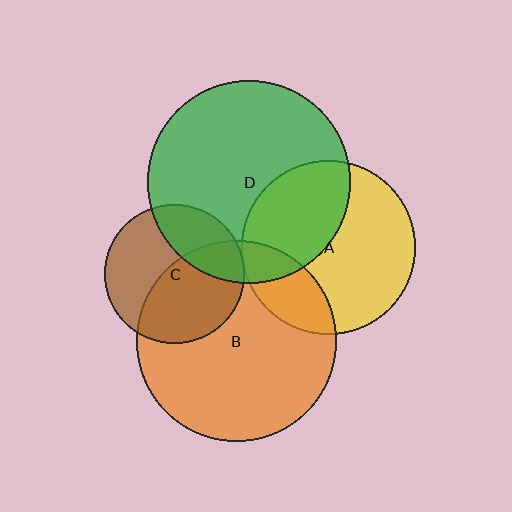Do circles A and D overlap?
Yes.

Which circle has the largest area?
Circle D (green).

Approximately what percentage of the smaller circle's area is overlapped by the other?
Approximately 40%.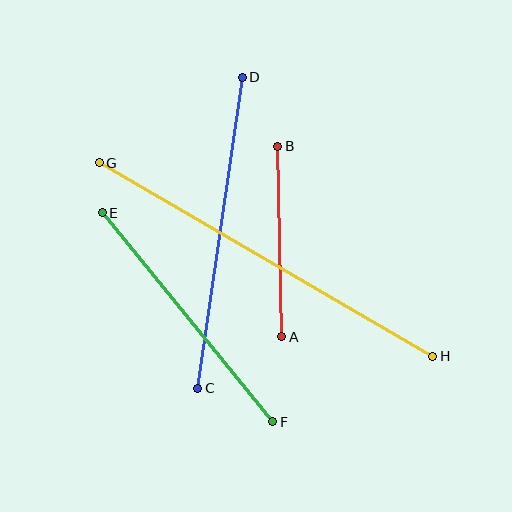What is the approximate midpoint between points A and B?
The midpoint is at approximately (280, 241) pixels.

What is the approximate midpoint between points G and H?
The midpoint is at approximately (266, 260) pixels.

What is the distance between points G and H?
The distance is approximately 386 pixels.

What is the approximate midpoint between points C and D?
The midpoint is at approximately (220, 233) pixels.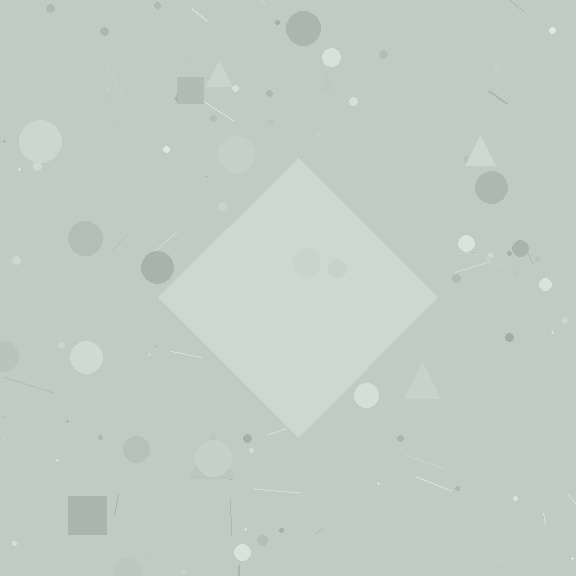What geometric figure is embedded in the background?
A diamond is embedded in the background.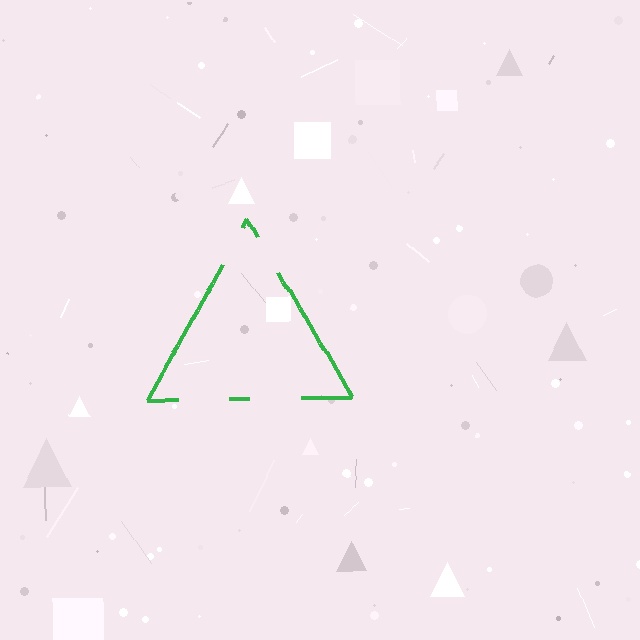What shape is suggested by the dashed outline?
The dashed outline suggests a triangle.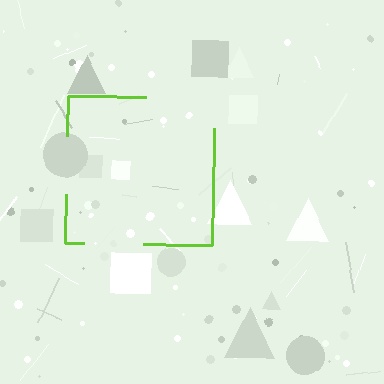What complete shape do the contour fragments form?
The contour fragments form a square.